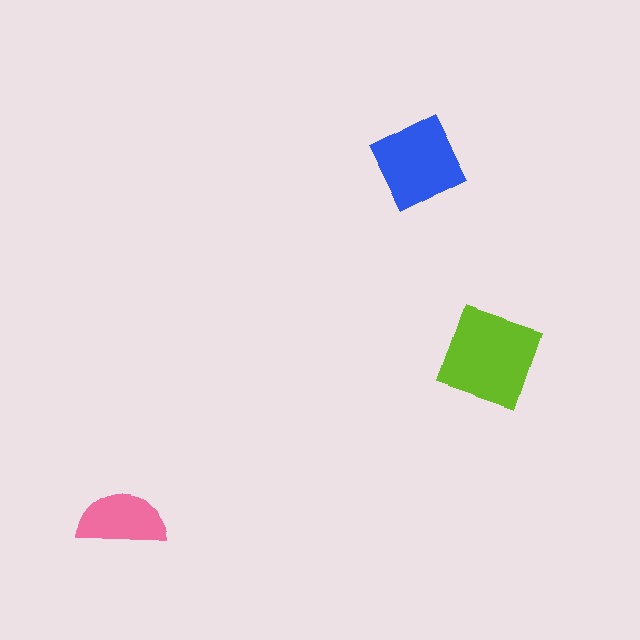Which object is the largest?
The lime square.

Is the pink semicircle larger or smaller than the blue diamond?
Smaller.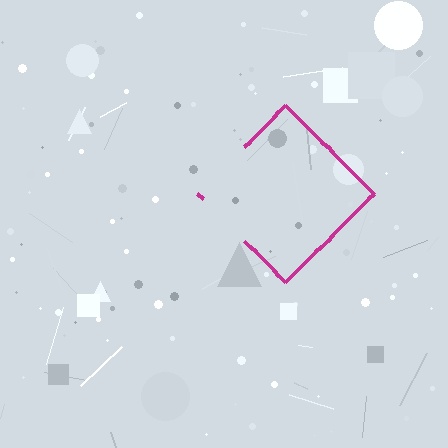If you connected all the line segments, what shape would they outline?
They would outline a diamond.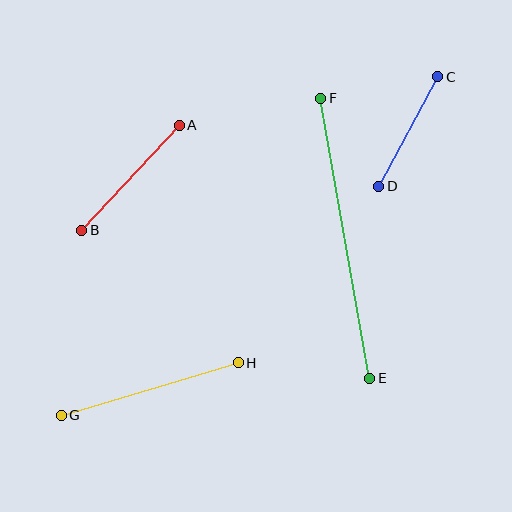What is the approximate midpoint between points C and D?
The midpoint is at approximately (408, 132) pixels.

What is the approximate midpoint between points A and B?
The midpoint is at approximately (130, 178) pixels.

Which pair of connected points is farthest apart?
Points E and F are farthest apart.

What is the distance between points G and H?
The distance is approximately 185 pixels.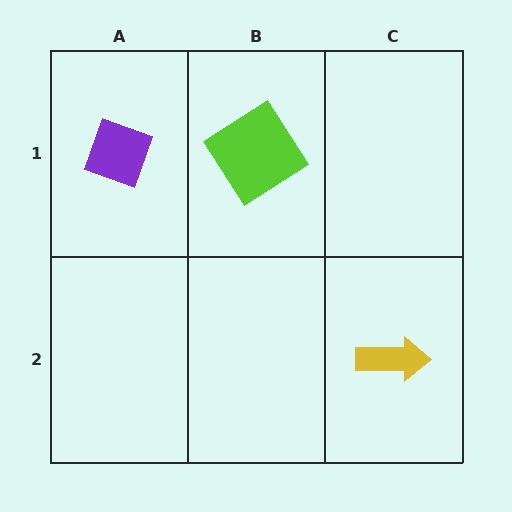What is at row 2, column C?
A yellow arrow.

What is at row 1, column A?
A purple diamond.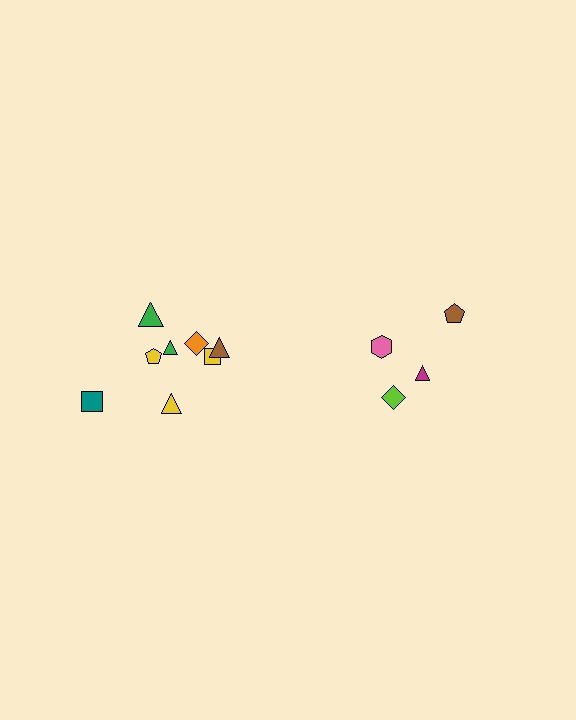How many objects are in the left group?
There are 8 objects.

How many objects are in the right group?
There are 4 objects.